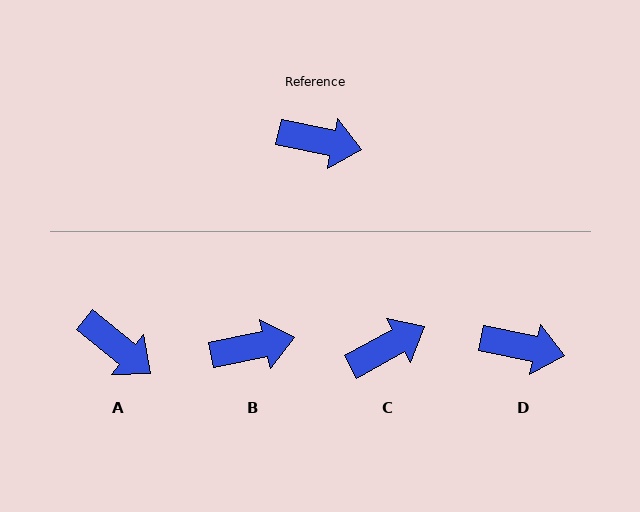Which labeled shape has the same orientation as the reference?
D.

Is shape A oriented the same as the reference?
No, it is off by about 27 degrees.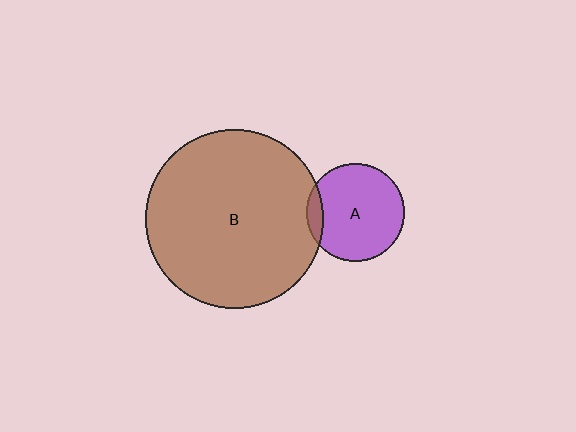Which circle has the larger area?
Circle B (brown).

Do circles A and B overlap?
Yes.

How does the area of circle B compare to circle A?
Approximately 3.3 times.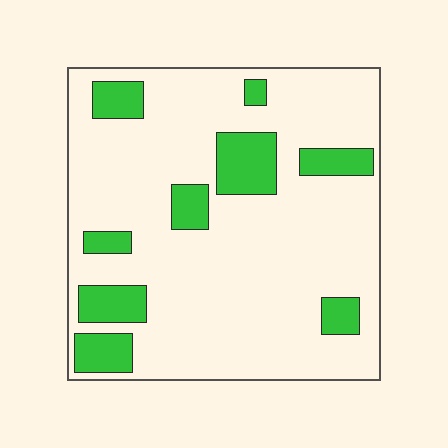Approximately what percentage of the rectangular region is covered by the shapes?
Approximately 20%.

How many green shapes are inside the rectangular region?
9.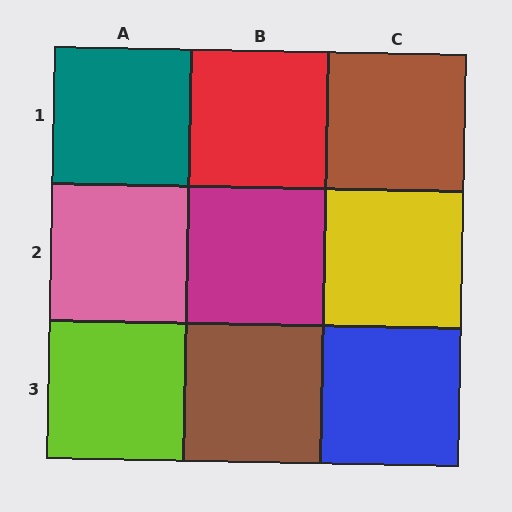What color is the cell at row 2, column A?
Pink.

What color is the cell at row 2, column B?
Magenta.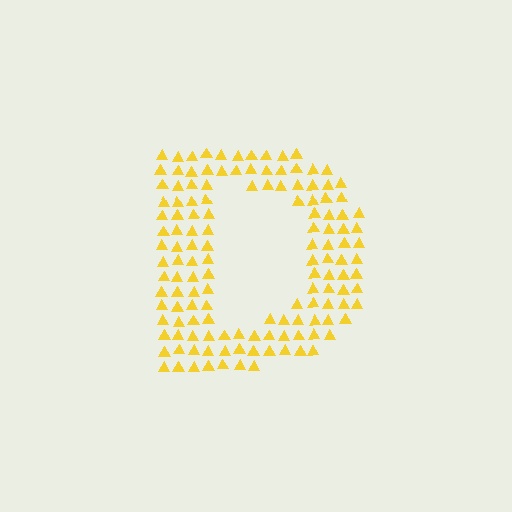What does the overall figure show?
The overall figure shows the letter D.